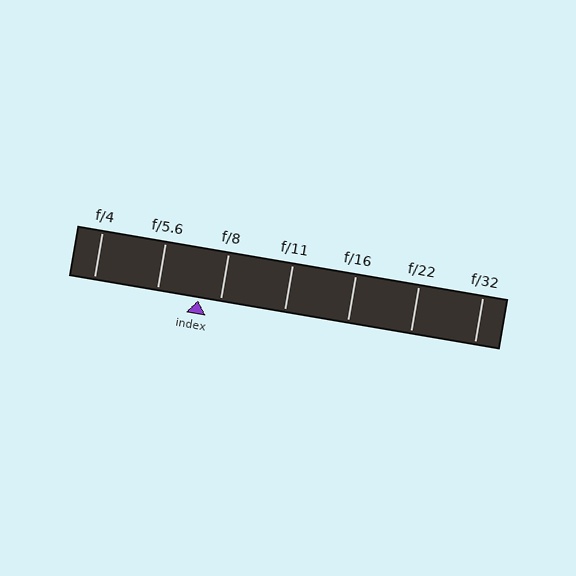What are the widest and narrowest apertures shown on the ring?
The widest aperture shown is f/4 and the narrowest is f/32.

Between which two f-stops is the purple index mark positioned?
The index mark is between f/5.6 and f/8.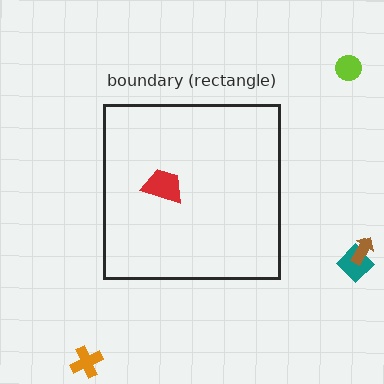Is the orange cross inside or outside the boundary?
Outside.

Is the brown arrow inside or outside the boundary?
Outside.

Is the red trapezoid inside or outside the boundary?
Inside.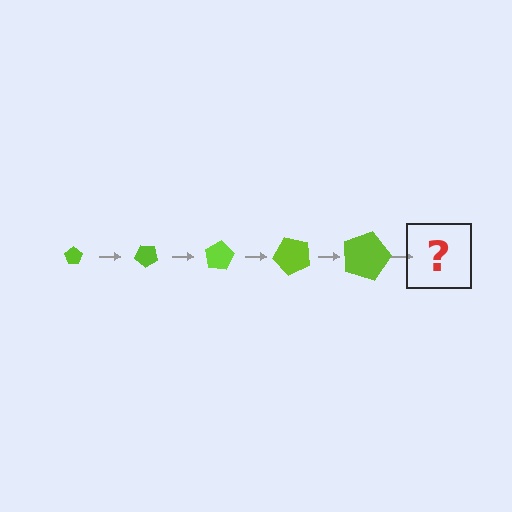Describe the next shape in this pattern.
It should be a pentagon, larger than the previous one and rotated 200 degrees from the start.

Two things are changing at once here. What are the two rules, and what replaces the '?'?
The two rules are that the pentagon grows larger each step and it rotates 40 degrees each step. The '?' should be a pentagon, larger than the previous one and rotated 200 degrees from the start.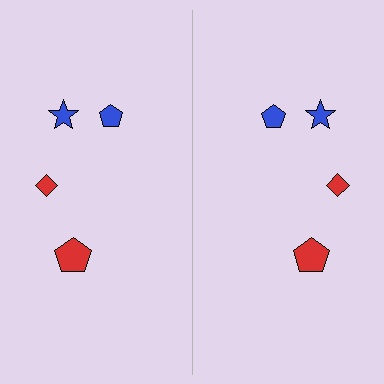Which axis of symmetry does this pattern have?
The pattern has a vertical axis of symmetry running through the center of the image.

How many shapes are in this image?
There are 8 shapes in this image.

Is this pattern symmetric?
Yes, this pattern has bilateral (reflection) symmetry.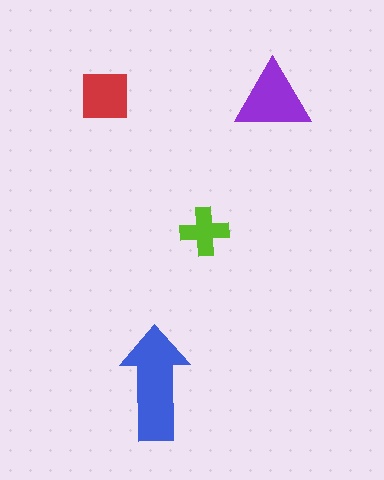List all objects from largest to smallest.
The blue arrow, the purple triangle, the red square, the lime cross.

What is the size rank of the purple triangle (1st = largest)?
2nd.